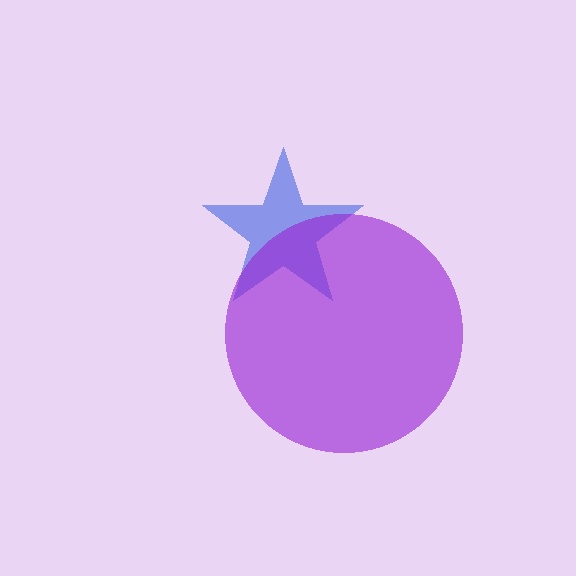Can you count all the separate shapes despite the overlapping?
Yes, there are 2 separate shapes.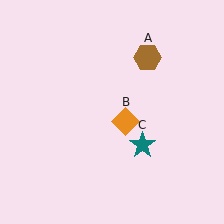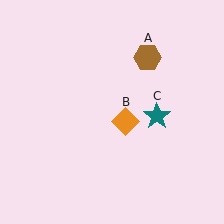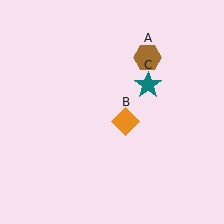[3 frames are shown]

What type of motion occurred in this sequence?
The teal star (object C) rotated counterclockwise around the center of the scene.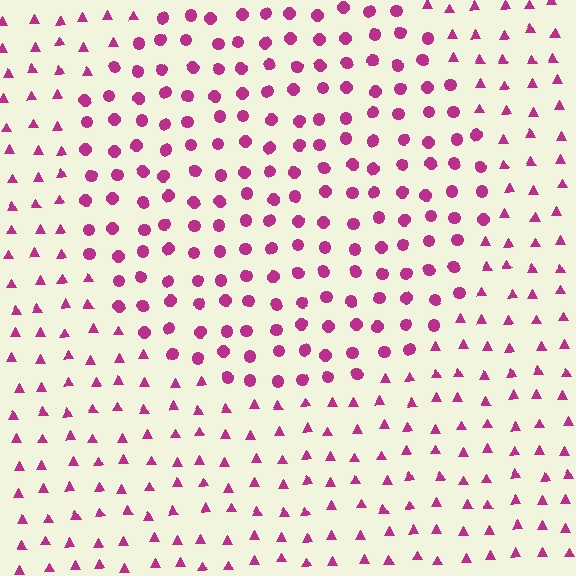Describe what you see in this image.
The image is filled with small magenta elements arranged in a uniform grid. A circle-shaped region contains circles, while the surrounding area contains triangles. The boundary is defined purely by the change in element shape.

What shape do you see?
I see a circle.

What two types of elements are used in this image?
The image uses circles inside the circle region and triangles outside it.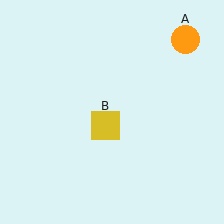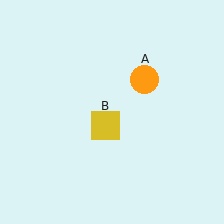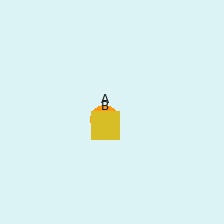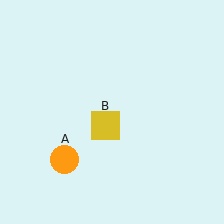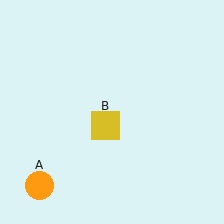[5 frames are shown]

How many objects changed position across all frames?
1 object changed position: orange circle (object A).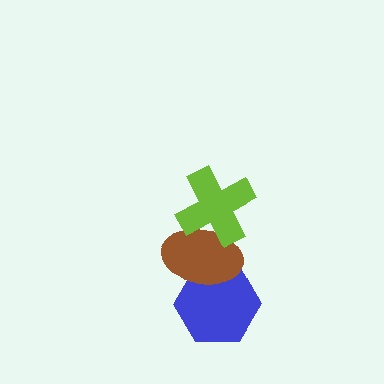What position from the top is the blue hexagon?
The blue hexagon is 3rd from the top.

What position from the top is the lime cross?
The lime cross is 1st from the top.